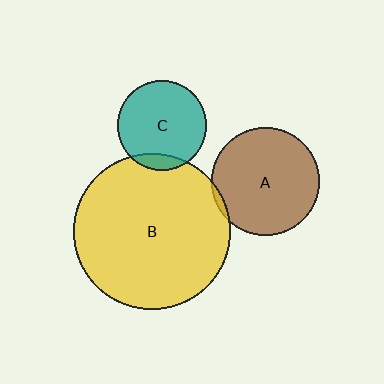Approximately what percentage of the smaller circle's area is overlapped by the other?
Approximately 5%.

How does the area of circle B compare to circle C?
Approximately 3.0 times.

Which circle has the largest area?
Circle B (yellow).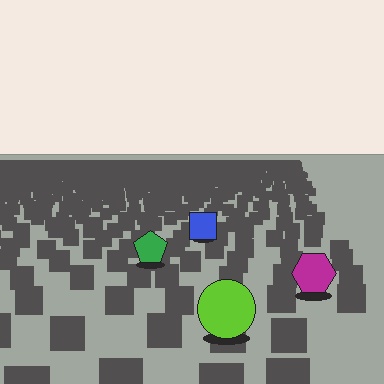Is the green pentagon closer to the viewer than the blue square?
Yes. The green pentagon is closer — you can tell from the texture gradient: the ground texture is coarser near it.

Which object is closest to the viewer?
The lime circle is closest. The texture marks near it are larger and more spread out.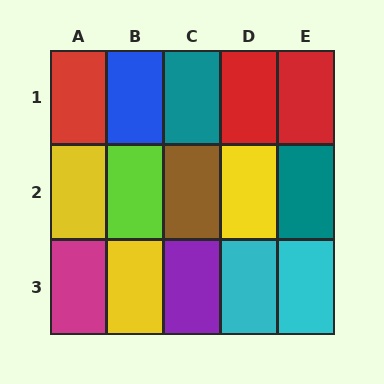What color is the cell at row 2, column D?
Yellow.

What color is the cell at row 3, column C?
Purple.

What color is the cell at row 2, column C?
Brown.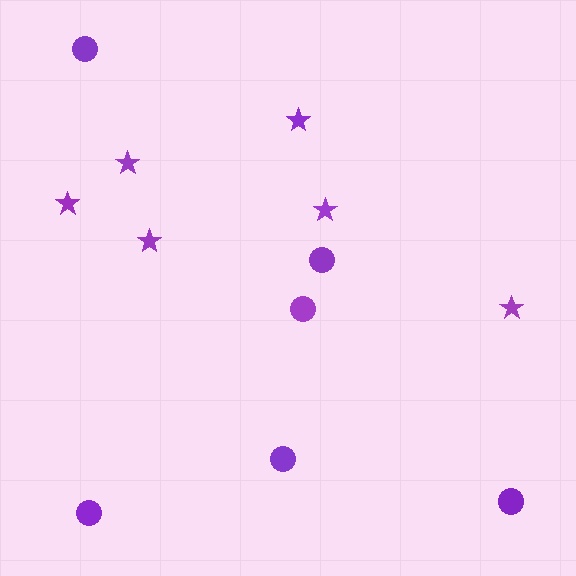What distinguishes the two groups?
There are 2 groups: one group of stars (6) and one group of circles (6).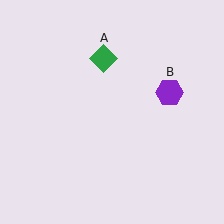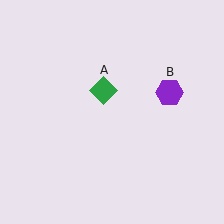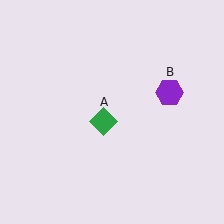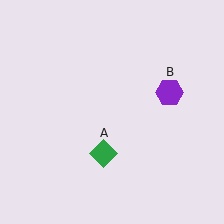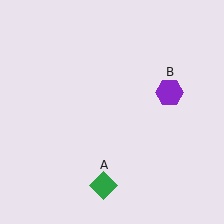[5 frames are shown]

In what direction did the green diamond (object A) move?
The green diamond (object A) moved down.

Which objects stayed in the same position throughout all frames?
Purple hexagon (object B) remained stationary.